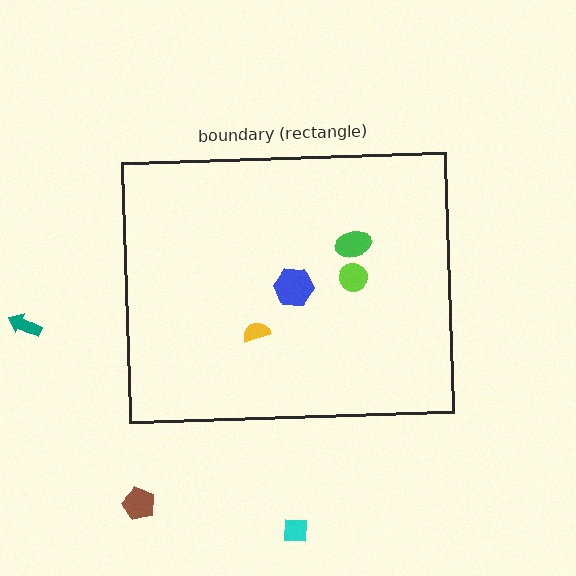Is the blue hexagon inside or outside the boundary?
Inside.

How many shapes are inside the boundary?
4 inside, 3 outside.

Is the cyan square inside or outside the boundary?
Outside.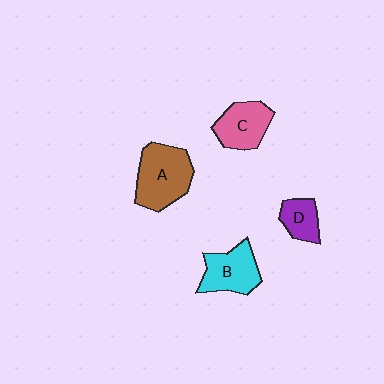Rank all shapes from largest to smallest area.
From largest to smallest: A (brown), B (cyan), C (pink), D (purple).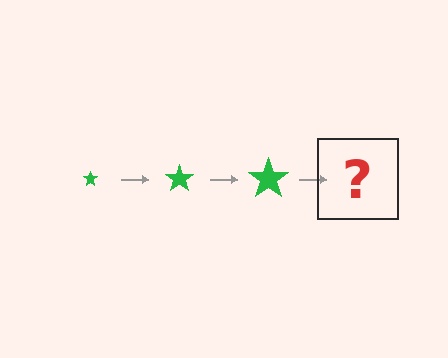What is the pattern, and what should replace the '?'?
The pattern is that the star gets progressively larger each step. The '?' should be a green star, larger than the previous one.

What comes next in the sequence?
The next element should be a green star, larger than the previous one.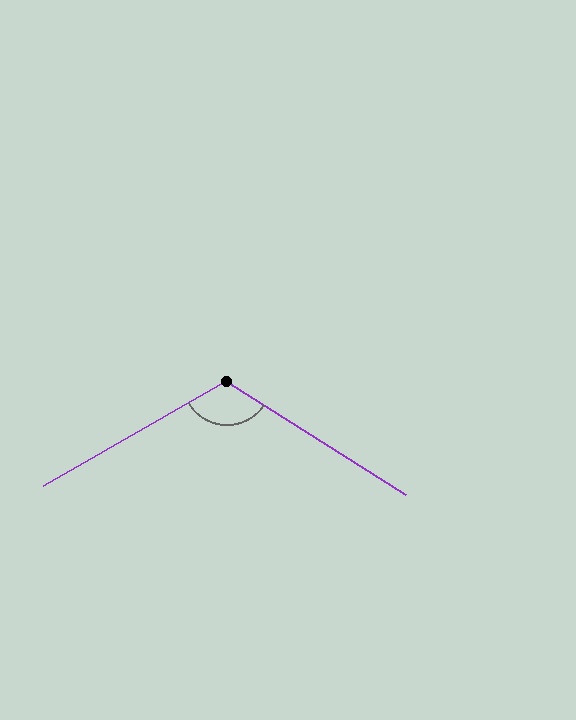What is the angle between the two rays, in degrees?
Approximately 118 degrees.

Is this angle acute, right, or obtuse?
It is obtuse.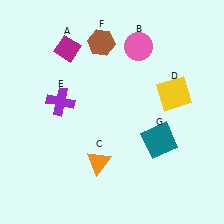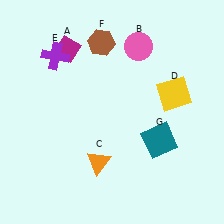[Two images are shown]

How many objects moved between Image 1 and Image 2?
1 object moved between the two images.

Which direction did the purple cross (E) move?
The purple cross (E) moved up.